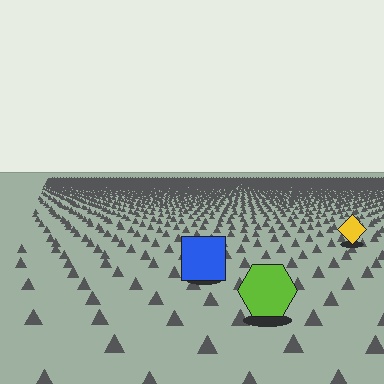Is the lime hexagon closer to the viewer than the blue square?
Yes. The lime hexagon is closer — you can tell from the texture gradient: the ground texture is coarser near it.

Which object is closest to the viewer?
The lime hexagon is closest. The texture marks near it are larger and more spread out.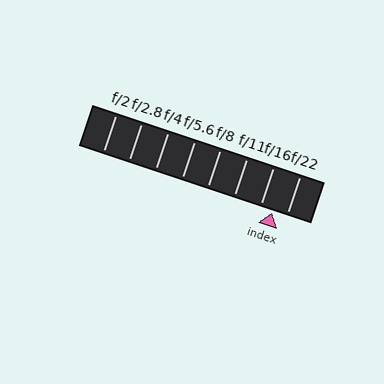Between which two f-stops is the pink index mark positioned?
The index mark is between f/16 and f/22.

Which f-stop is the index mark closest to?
The index mark is closest to f/16.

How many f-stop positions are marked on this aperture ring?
There are 8 f-stop positions marked.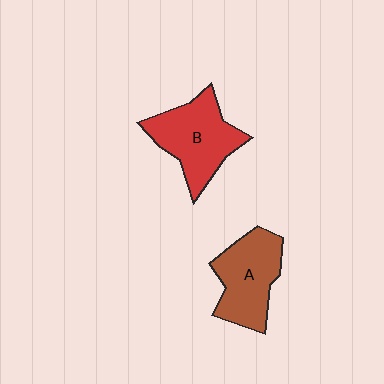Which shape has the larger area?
Shape B (red).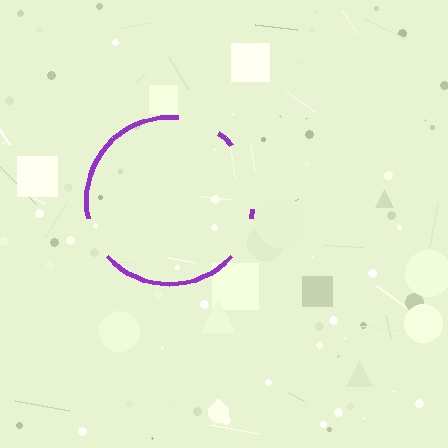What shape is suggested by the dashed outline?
The dashed outline suggests a circle.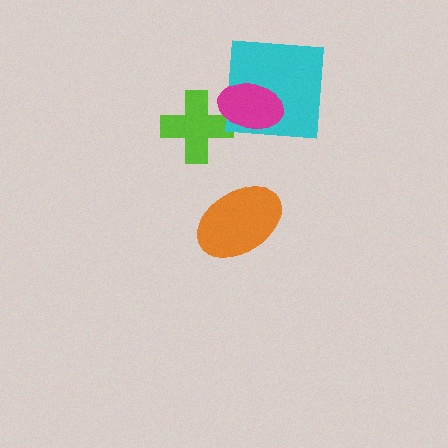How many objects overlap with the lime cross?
1 object overlaps with the lime cross.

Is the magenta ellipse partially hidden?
No, no other shape covers it.